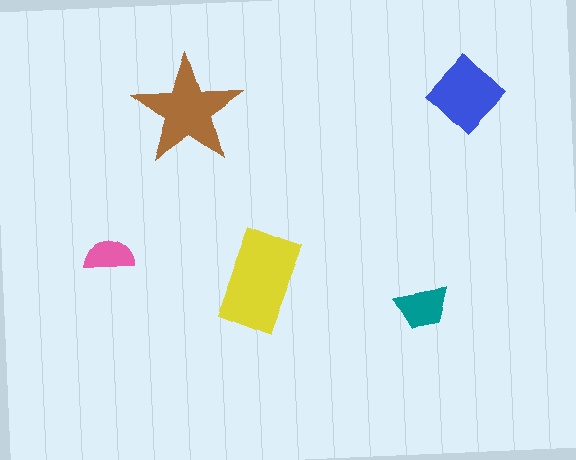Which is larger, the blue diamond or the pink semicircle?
The blue diamond.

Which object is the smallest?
The pink semicircle.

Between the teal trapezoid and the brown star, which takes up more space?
The brown star.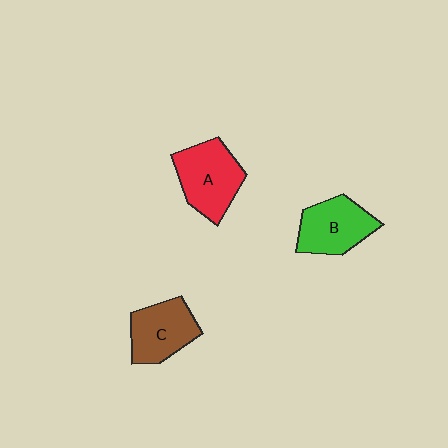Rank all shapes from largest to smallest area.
From largest to smallest: A (red), B (green), C (brown).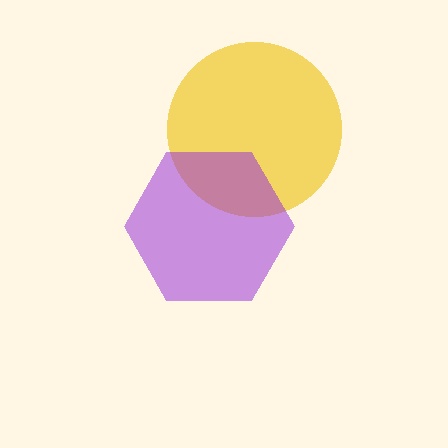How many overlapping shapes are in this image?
There are 2 overlapping shapes in the image.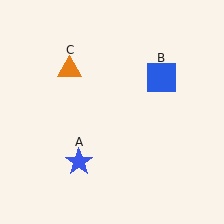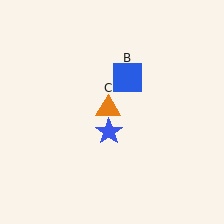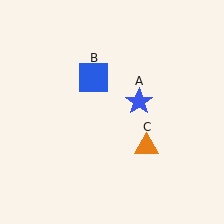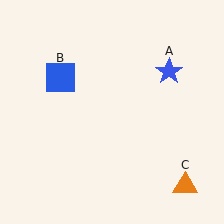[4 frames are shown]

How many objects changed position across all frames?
3 objects changed position: blue star (object A), blue square (object B), orange triangle (object C).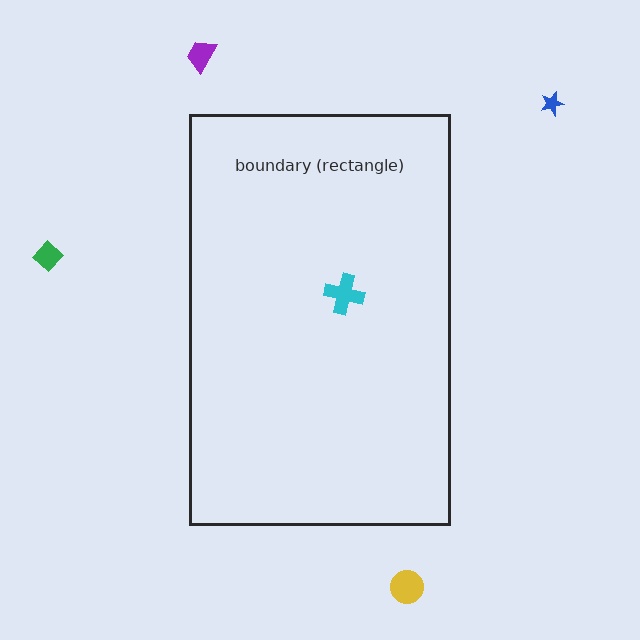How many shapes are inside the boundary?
1 inside, 4 outside.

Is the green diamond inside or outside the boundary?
Outside.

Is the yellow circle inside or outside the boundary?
Outside.